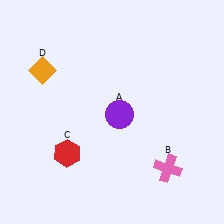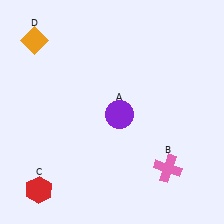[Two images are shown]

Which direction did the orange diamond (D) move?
The orange diamond (D) moved up.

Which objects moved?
The objects that moved are: the red hexagon (C), the orange diamond (D).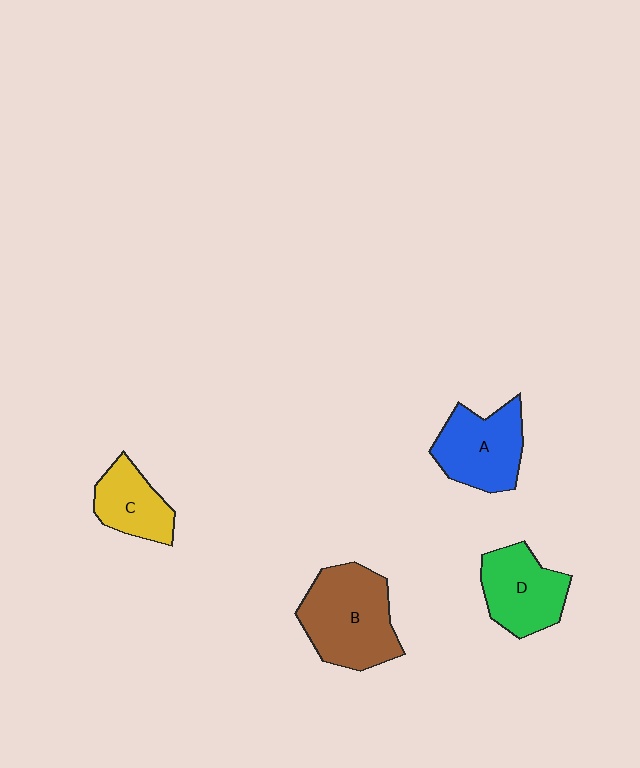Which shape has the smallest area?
Shape C (yellow).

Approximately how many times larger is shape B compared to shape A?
Approximately 1.3 times.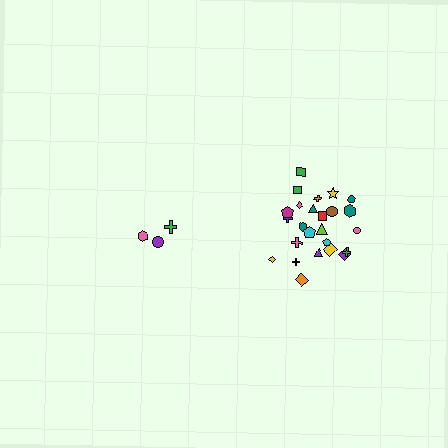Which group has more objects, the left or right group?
The right group.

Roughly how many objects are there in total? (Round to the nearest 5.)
Roughly 30 objects in total.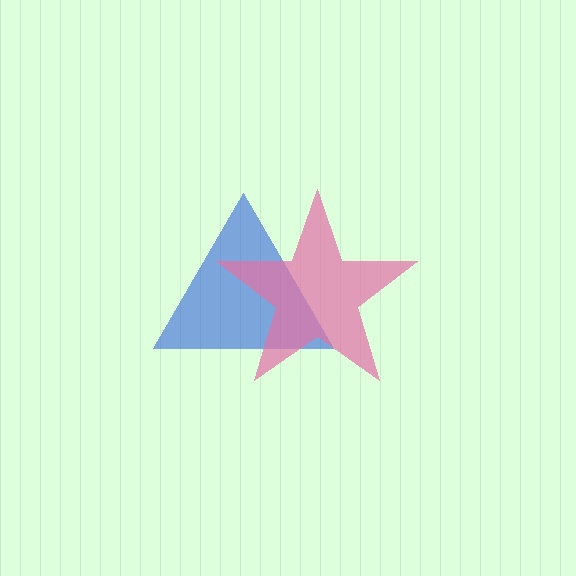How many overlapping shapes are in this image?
There are 2 overlapping shapes in the image.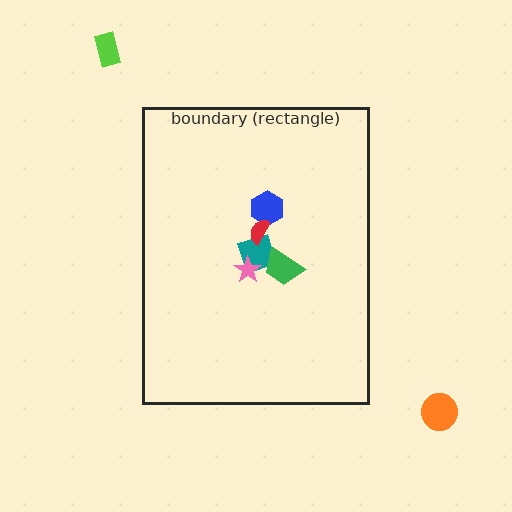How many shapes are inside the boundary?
5 inside, 2 outside.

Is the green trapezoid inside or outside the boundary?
Inside.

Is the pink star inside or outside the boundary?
Inside.